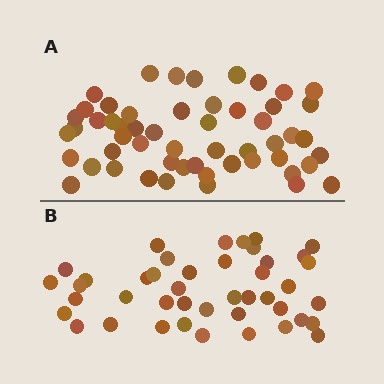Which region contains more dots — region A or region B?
Region A (the top region) has more dots.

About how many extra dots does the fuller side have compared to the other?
Region A has roughly 12 or so more dots than region B.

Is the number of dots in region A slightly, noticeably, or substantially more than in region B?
Region A has noticeably more, but not dramatically so. The ratio is roughly 1.3 to 1.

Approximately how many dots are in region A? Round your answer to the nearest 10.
About 50 dots. (The exact count is 54, which rounds to 50.)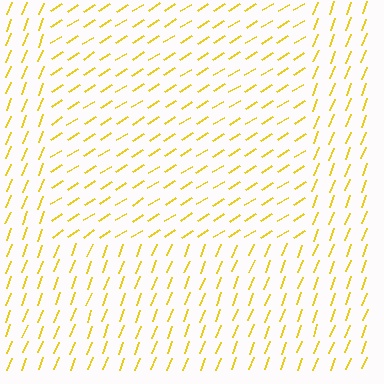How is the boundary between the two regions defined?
The boundary is defined purely by a change in line orientation (approximately 37 degrees difference). All lines are the same color and thickness.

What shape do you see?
I see a rectangle.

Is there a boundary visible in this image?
Yes, there is a texture boundary formed by a change in line orientation.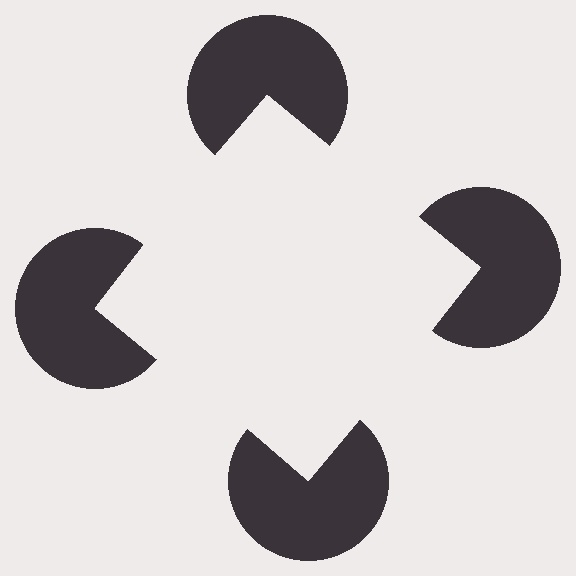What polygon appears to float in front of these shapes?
An illusory square — its edges are inferred from the aligned wedge cuts in the pac-man discs, not physically drawn.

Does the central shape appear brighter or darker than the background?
It typically appears slightly brighter than the background, even though no actual brightness change is drawn.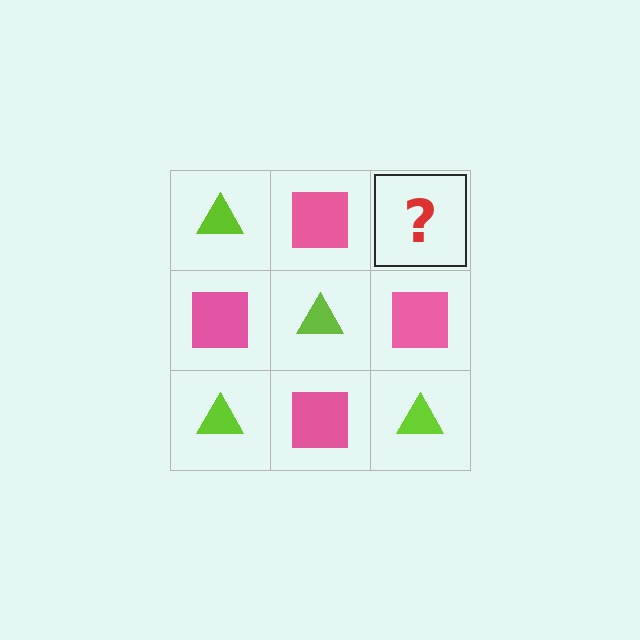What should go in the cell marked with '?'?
The missing cell should contain a lime triangle.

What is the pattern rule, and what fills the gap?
The rule is that it alternates lime triangle and pink square in a checkerboard pattern. The gap should be filled with a lime triangle.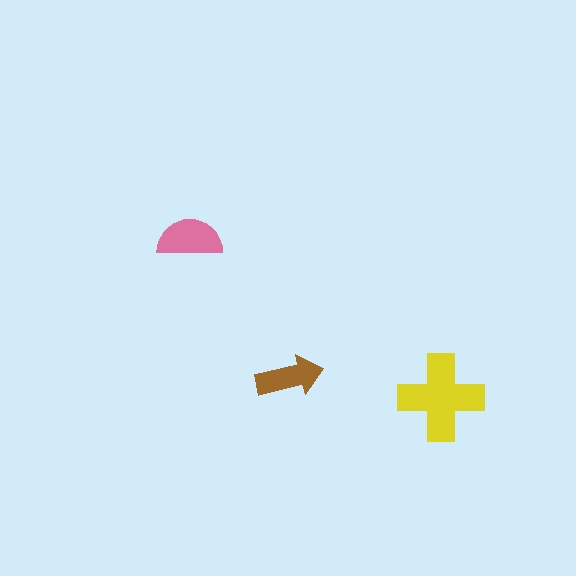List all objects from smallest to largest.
The brown arrow, the pink semicircle, the yellow cross.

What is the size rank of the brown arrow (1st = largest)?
3rd.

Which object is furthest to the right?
The yellow cross is rightmost.